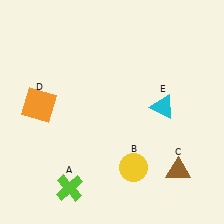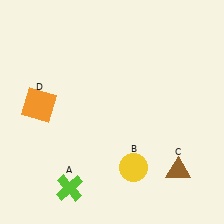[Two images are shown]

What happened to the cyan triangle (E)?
The cyan triangle (E) was removed in Image 2. It was in the top-right area of Image 1.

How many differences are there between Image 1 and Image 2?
There is 1 difference between the two images.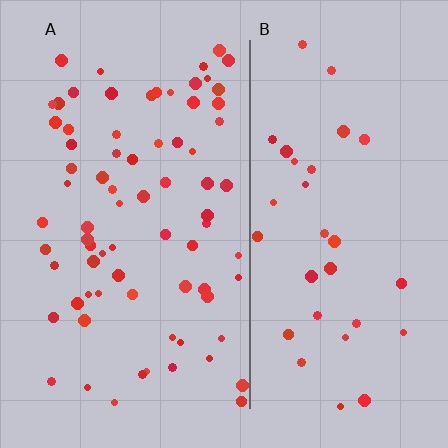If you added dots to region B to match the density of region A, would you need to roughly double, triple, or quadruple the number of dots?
Approximately double.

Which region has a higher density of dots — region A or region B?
A (the left).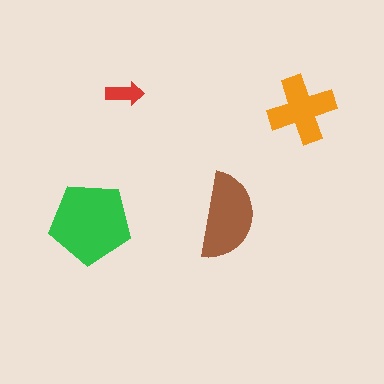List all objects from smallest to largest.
The red arrow, the orange cross, the brown semicircle, the green pentagon.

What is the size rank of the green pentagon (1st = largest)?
1st.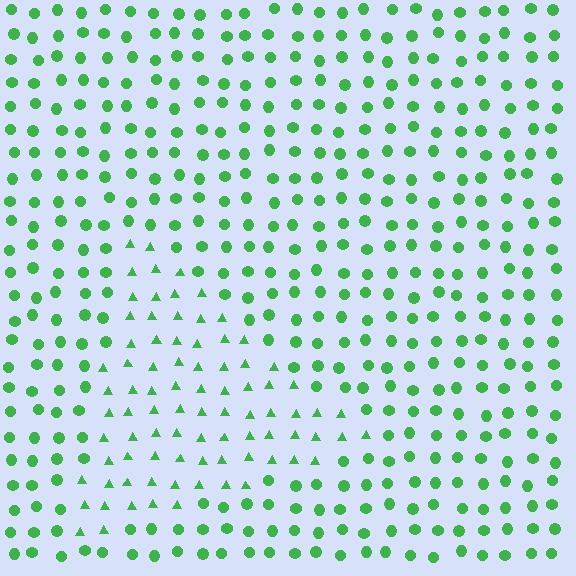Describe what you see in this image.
The image is filled with small green elements arranged in a uniform grid. A triangle-shaped region contains triangles, while the surrounding area contains circles. The boundary is defined purely by the change in element shape.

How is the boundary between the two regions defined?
The boundary is defined by a change in element shape: triangles inside vs. circles outside. All elements share the same color and spacing.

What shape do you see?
I see a triangle.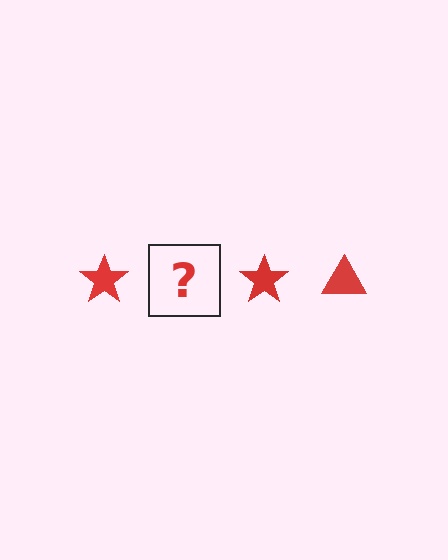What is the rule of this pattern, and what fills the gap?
The rule is that the pattern cycles through star, triangle shapes in red. The gap should be filled with a red triangle.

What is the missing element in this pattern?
The missing element is a red triangle.